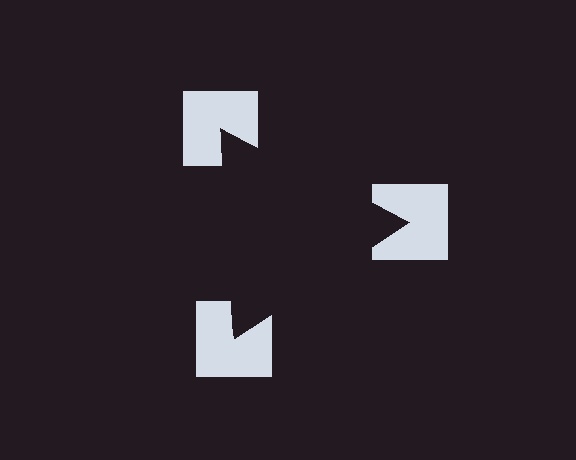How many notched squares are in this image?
There are 3 — one at each vertex of the illusory triangle.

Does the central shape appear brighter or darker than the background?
It typically appears slightly darker than the background, even though no actual brightness change is drawn.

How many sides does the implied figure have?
3 sides.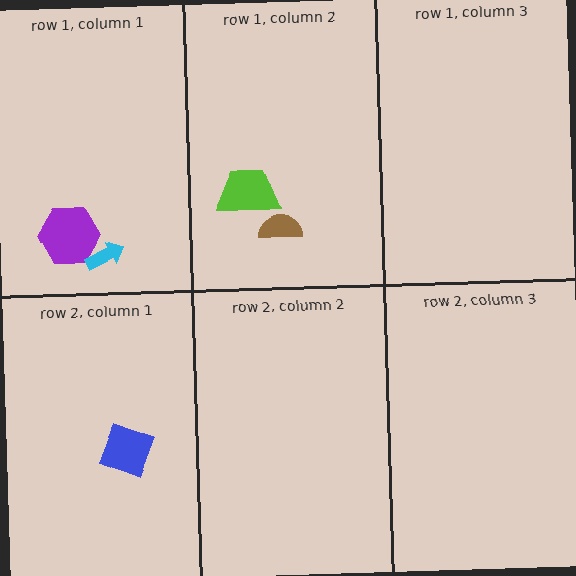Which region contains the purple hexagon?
The row 1, column 1 region.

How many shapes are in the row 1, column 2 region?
2.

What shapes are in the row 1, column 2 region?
The brown semicircle, the lime trapezoid.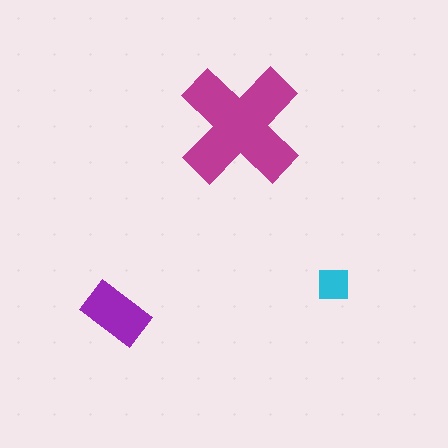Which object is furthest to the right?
The cyan square is rightmost.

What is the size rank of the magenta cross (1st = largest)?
1st.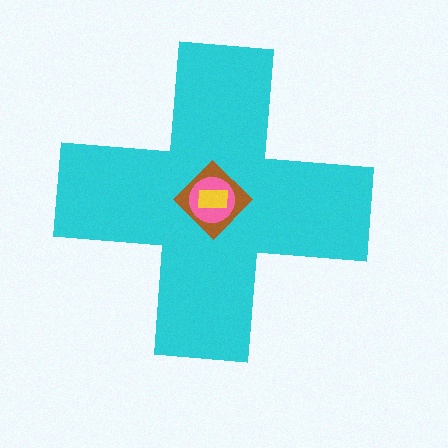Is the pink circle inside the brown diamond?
Yes.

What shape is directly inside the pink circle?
The yellow rectangle.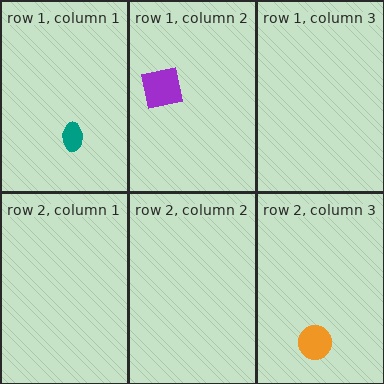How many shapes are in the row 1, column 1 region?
1.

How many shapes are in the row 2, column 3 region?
1.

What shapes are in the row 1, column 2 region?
The purple square.